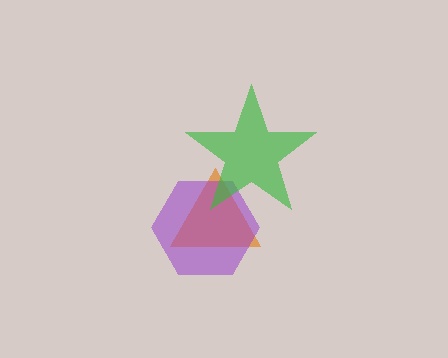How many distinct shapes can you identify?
There are 3 distinct shapes: an orange triangle, a purple hexagon, a green star.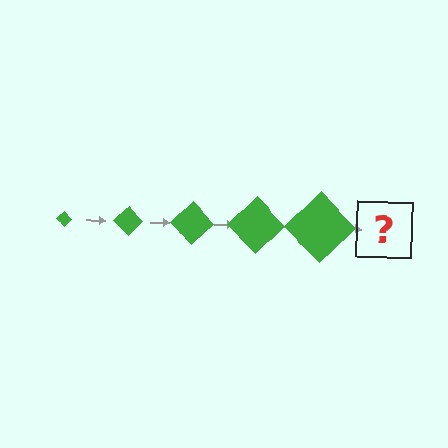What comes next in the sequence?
The next element should be a green diamond, larger than the previous one.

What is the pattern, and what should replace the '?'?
The pattern is that the diamond gets progressively larger each step. The '?' should be a green diamond, larger than the previous one.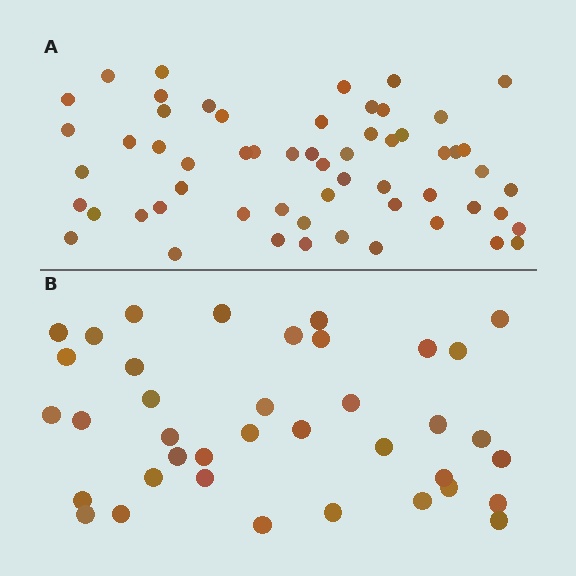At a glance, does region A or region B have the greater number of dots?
Region A (the top region) has more dots.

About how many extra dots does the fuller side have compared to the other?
Region A has approximately 20 more dots than region B.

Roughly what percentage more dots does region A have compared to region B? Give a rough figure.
About 55% more.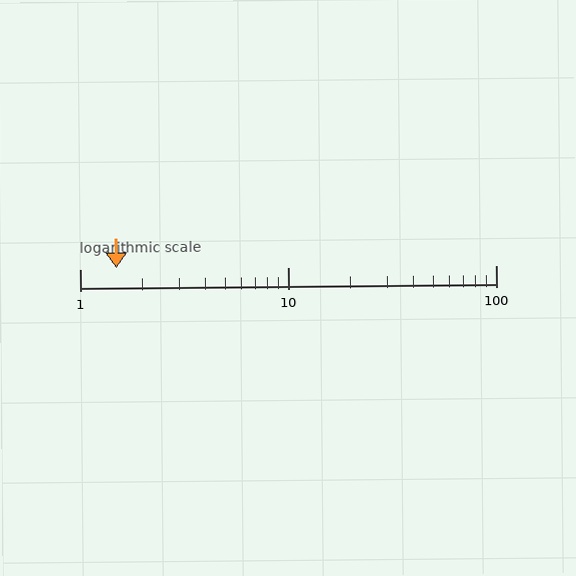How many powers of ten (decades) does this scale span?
The scale spans 2 decades, from 1 to 100.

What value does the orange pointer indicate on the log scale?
The pointer indicates approximately 1.5.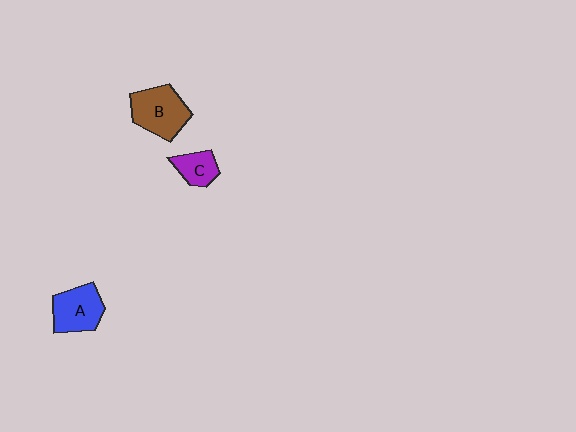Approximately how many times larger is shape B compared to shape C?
Approximately 1.9 times.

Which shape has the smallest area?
Shape C (purple).